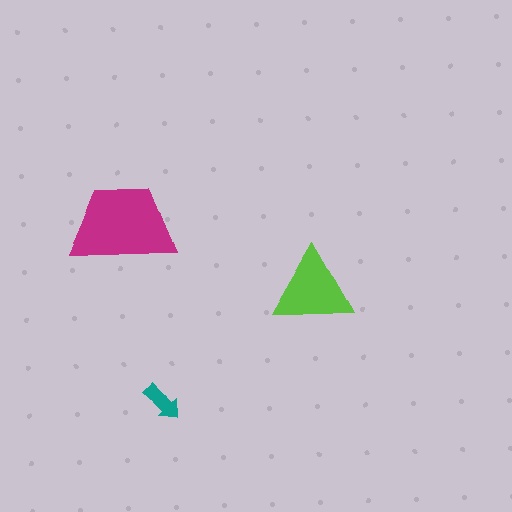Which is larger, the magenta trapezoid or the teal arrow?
The magenta trapezoid.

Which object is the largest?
The magenta trapezoid.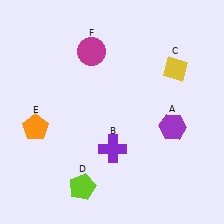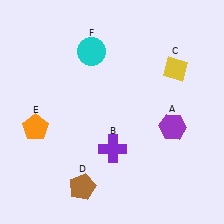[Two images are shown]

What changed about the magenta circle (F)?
In Image 1, F is magenta. In Image 2, it changed to cyan.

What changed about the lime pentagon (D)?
In Image 1, D is lime. In Image 2, it changed to brown.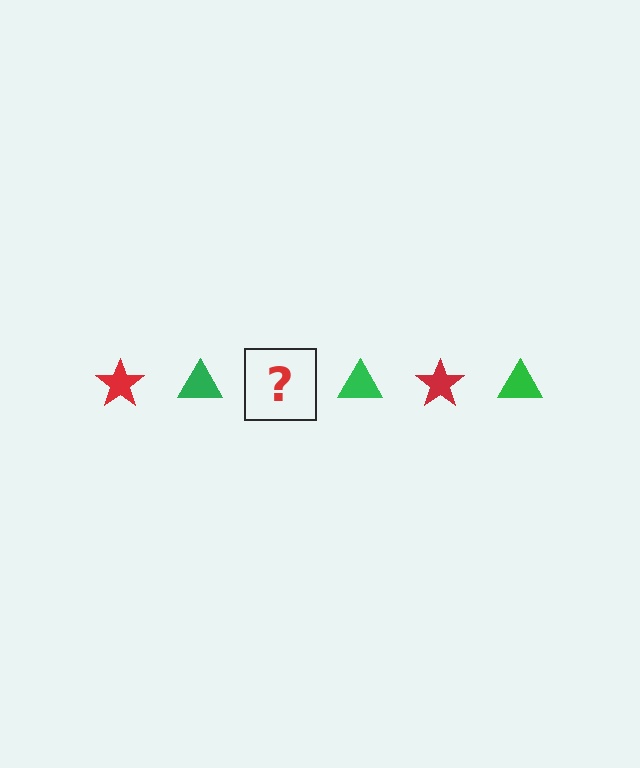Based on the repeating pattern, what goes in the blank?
The blank should be a red star.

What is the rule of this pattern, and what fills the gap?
The rule is that the pattern alternates between red star and green triangle. The gap should be filled with a red star.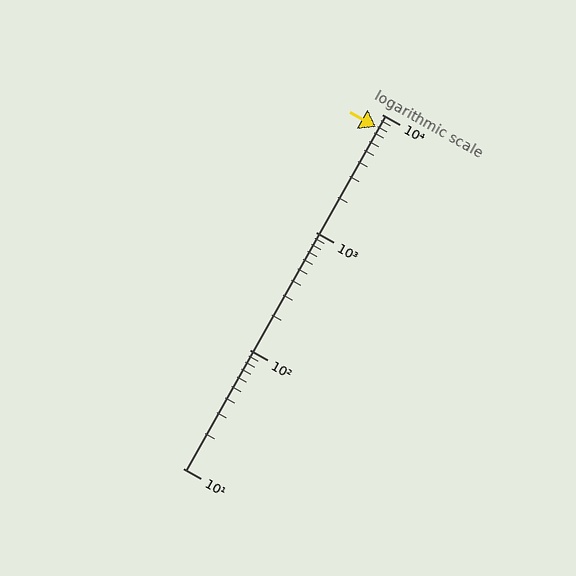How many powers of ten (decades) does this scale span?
The scale spans 3 decades, from 10 to 10000.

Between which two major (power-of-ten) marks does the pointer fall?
The pointer is between 1000 and 10000.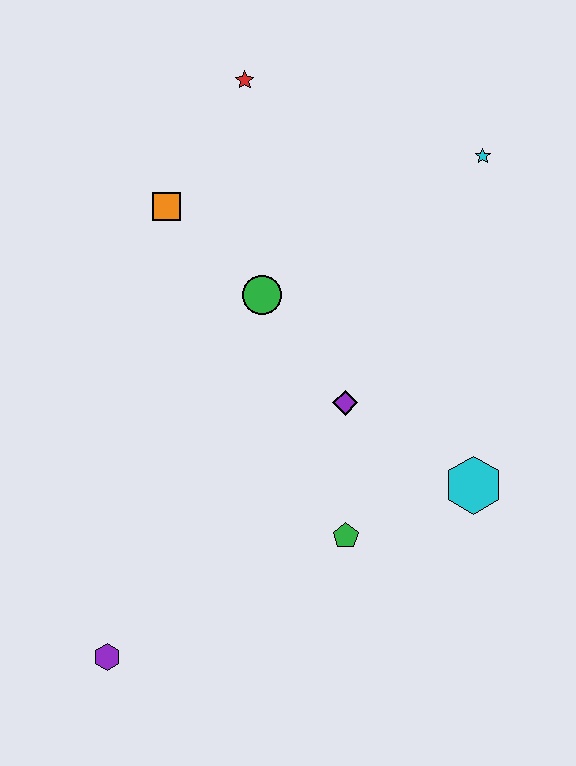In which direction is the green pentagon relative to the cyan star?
The green pentagon is below the cyan star.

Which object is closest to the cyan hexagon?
The green pentagon is closest to the cyan hexagon.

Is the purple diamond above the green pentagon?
Yes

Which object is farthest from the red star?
The purple hexagon is farthest from the red star.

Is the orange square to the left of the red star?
Yes